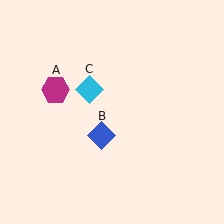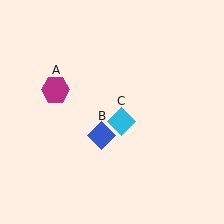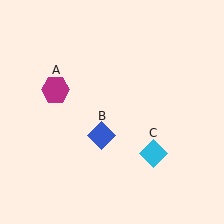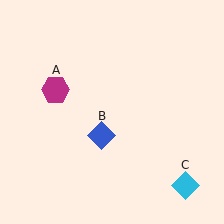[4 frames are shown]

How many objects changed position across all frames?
1 object changed position: cyan diamond (object C).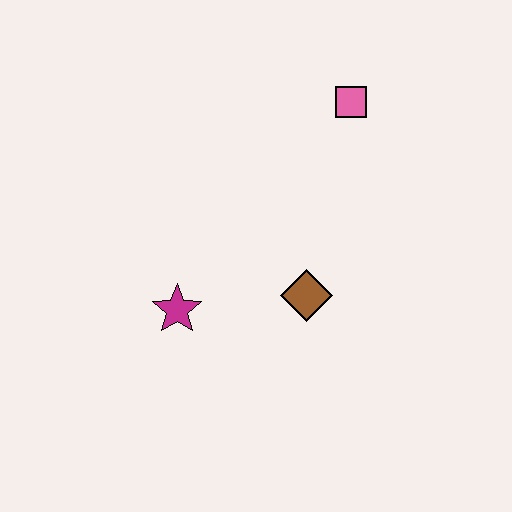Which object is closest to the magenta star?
The brown diamond is closest to the magenta star.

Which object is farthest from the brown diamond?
The pink square is farthest from the brown diamond.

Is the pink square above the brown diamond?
Yes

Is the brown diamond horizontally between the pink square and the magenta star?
Yes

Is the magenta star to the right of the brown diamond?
No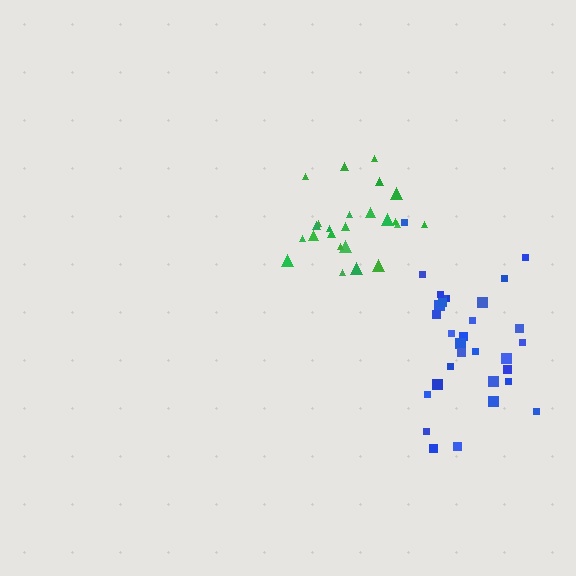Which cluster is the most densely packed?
Green.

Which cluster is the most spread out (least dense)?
Blue.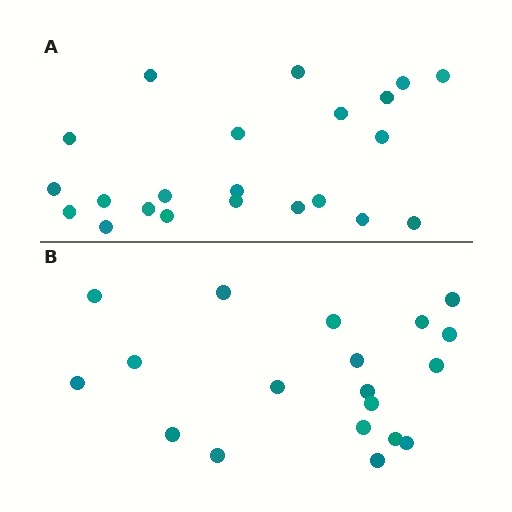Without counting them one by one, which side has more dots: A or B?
Region A (the top region) has more dots.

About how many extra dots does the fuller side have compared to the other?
Region A has just a few more — roughly 2 or 3 more dots than region B.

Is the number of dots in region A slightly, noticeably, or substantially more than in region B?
Region A has only slightly more — the two regions are fairly close. The ratio is roughly 1.2 to 1.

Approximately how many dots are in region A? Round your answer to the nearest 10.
About 20 dots. (The exact count is 22, which rounds to 20.)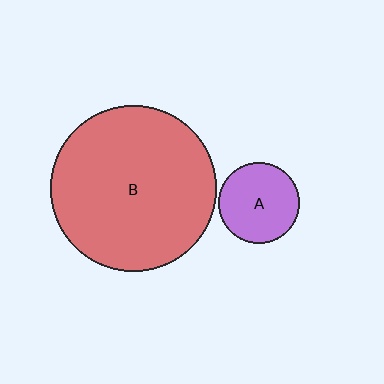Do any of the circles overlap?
No, none of the circles overlap.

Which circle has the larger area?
Circle B (red).